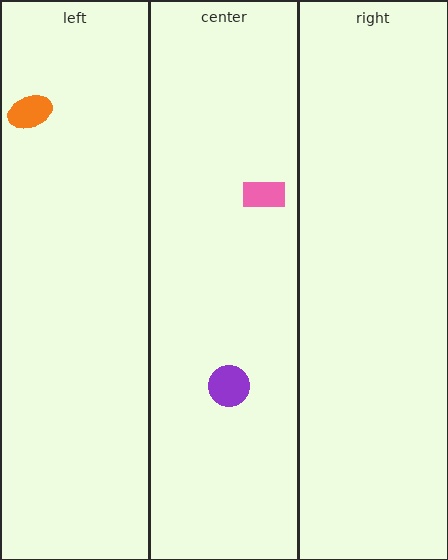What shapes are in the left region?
The orange ellipse.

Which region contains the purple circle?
The center region.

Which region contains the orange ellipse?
The left region.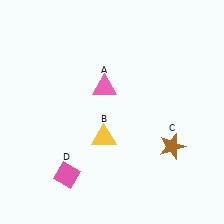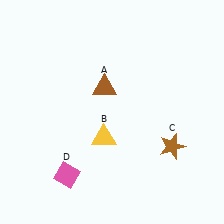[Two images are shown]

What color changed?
The triangle (A) changed from pink in Image 1 to brown in Image 2.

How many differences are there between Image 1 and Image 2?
There is 1 difference between the two images.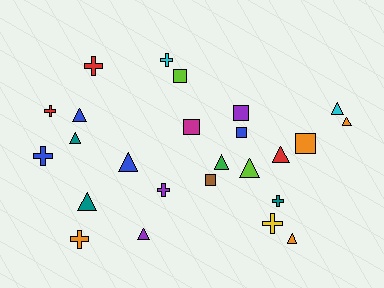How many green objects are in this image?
There is 1 green object.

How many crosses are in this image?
There are 8 crosses.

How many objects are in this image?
There are 25 objects.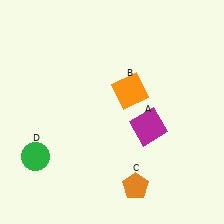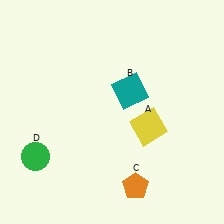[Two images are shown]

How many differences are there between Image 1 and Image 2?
There are 2 differences between the two images.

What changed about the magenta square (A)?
In Image 1, A is magenta. In Image 2, it changed to yellow.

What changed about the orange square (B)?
In Image 1, B is orange. In Image 2, it changed to teal.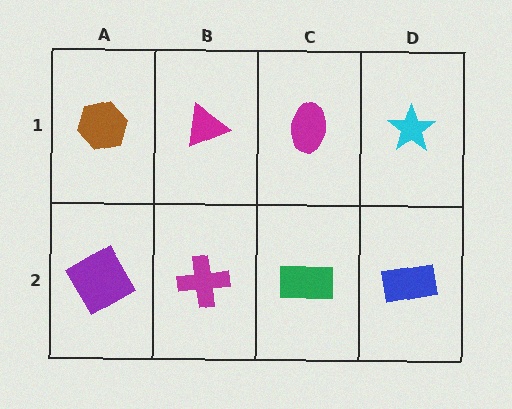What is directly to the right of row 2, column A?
A magenta cross.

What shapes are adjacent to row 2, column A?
A brown hexagon (row 1, column A), a magenta cross (row 2, column B).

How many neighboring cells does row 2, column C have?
3.